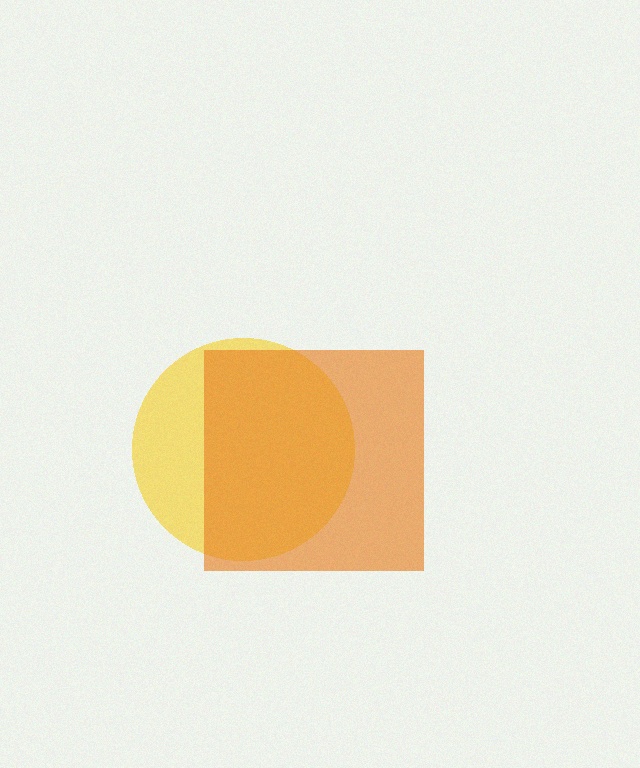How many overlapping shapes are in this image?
There are 2 overlapping shapes in the image.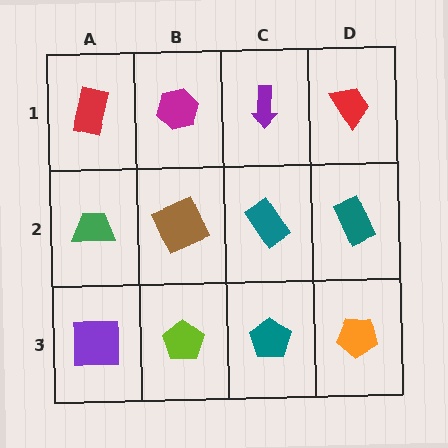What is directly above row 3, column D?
A teal rectangle.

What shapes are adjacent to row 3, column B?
A brown square (row 2, column B), a purple square (row 3, column A), a teal pentagon (row 3, column C).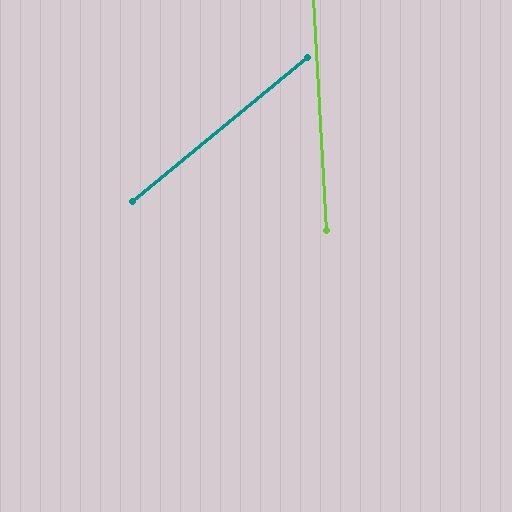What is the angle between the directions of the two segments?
Approximately 54 degrees.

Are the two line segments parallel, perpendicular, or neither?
Neither parallel nor perpendicular — they differ by about 54°.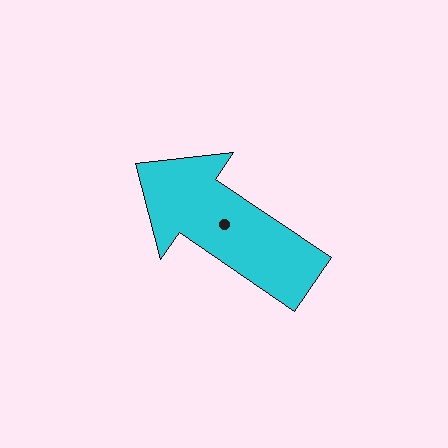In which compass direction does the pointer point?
Northwest.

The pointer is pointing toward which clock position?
Roughly 10 o'clock.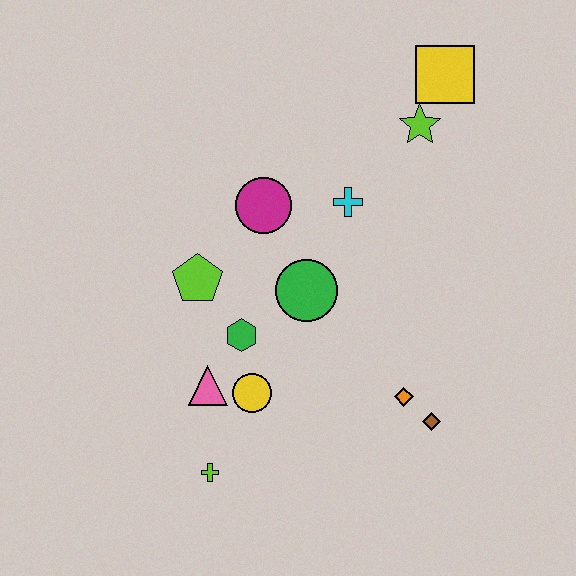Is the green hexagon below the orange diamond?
No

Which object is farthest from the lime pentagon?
The yellow square is farthest from the lime pentagon.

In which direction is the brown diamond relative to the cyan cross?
The brown diamond is below the cyan cross.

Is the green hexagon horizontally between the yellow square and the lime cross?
Yes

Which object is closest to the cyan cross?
The magenta circle is closest to the cyan cross.